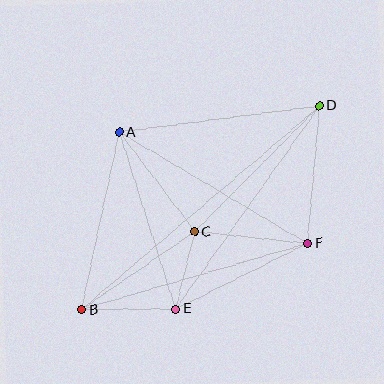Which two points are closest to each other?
Points C and E are closest to each other.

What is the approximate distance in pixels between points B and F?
The distance between B and F is approximately 236 pixels.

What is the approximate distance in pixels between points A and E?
The distance between A and E is approximately 185 pixels.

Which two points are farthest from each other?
Points B and D are farthest from each other.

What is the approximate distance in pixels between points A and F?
The distance between A and F is approximately 219 pixels.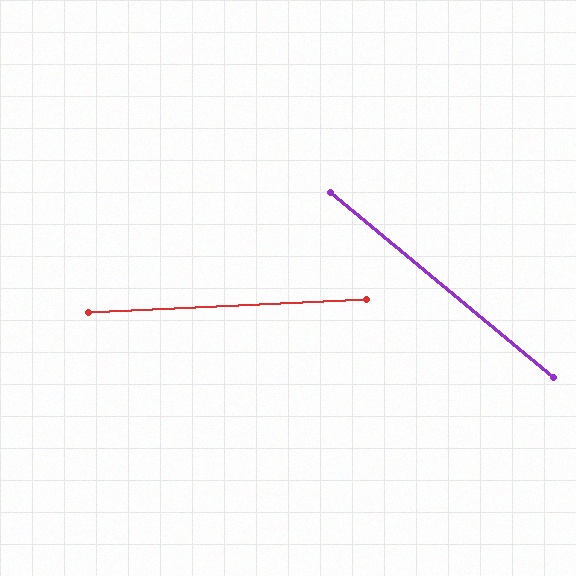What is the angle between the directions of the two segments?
Approximately 42 degrees.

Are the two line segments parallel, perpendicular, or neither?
Neither parallel nor perpendicular — they differ by about 42°.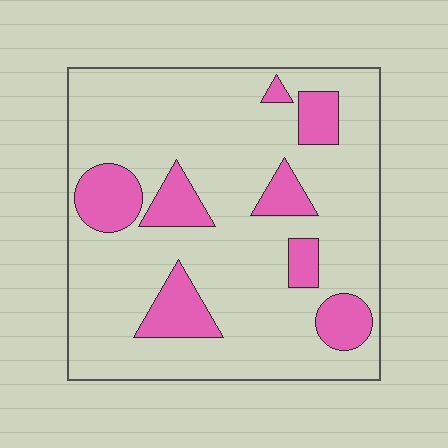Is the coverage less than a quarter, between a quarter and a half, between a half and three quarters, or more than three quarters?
Less than a quarter.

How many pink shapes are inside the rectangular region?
8.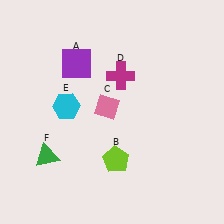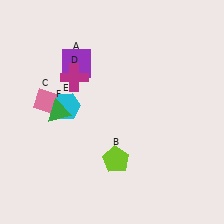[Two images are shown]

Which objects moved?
The objects that moved are: the pink diamond (C), the magenta cross (D), the green triangle (F).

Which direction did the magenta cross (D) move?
The magenta cross (D) moved left.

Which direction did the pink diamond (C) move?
The pink diamond (C) moved left.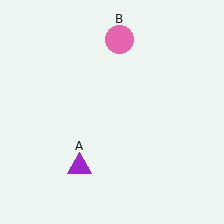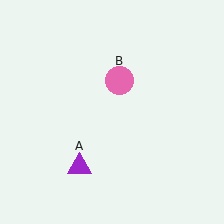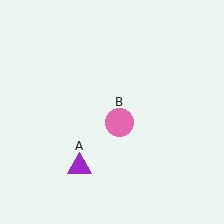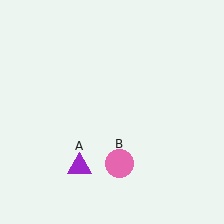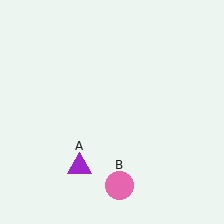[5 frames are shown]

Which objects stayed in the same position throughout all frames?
Purple triangle (object A) remained stationary.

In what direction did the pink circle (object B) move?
The pink circle (object B) moved down.